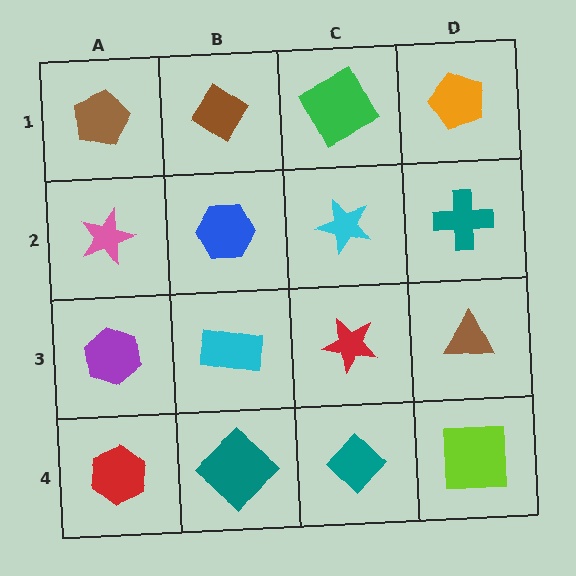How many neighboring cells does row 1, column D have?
2.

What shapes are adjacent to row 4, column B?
A cyan rectangle (row 3, column B), a red hexagon (row 4, column A), a teal diamond (row 4, column C).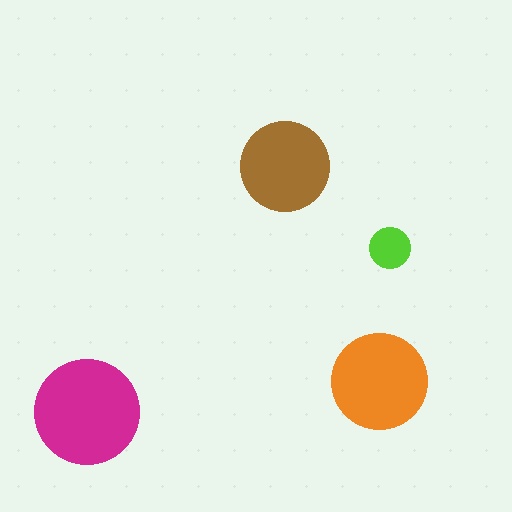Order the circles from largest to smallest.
the magenta one, the orange one, the brown one, the lime one.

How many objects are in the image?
There are 4 objects in the image.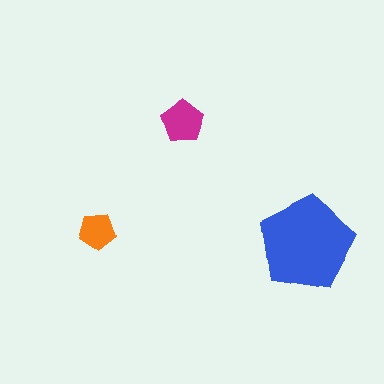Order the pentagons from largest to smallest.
the blue one, the magenta one, the orange one.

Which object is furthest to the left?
The orange pentagon is leftmost.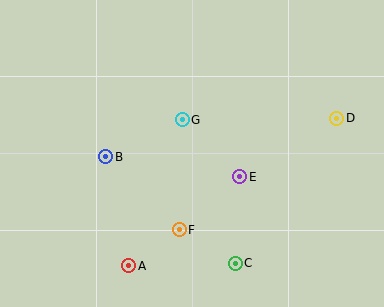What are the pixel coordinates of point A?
Point A is at (129, 266).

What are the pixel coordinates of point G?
Point G is at (182, 120).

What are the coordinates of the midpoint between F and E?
The midpoint between F and E is at (209, 203).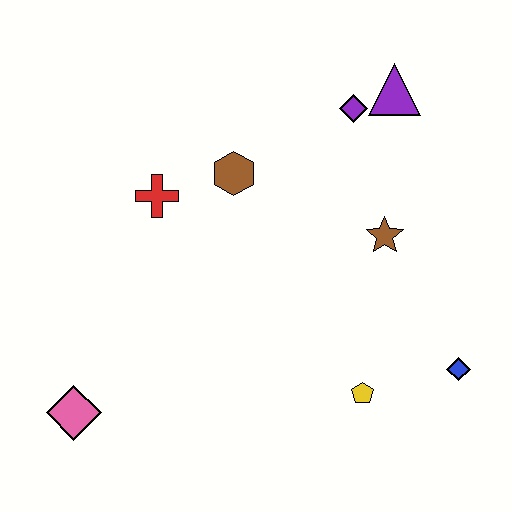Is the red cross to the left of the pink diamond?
No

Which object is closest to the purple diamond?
The purple triangle is closest to the purple diamond.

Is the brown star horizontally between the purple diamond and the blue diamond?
Yes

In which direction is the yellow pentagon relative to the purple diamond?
The yellow pentagon is below the purple diamond.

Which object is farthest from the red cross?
The blue diamond is farthest from the red cross.